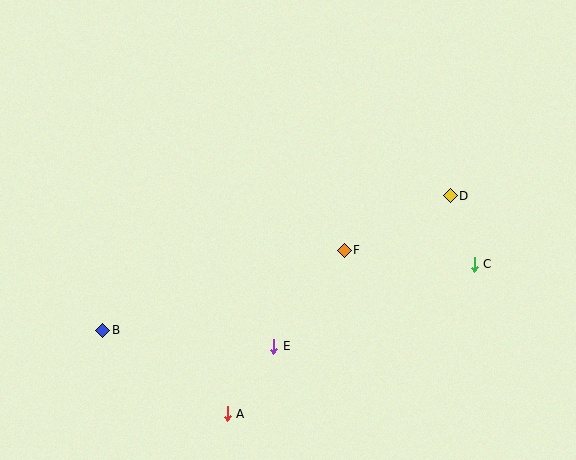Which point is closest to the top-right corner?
Point D is closest to the top-right corner.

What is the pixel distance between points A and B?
The distance between A and B is 150 pixels.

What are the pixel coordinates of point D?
Point D is at (450, 196).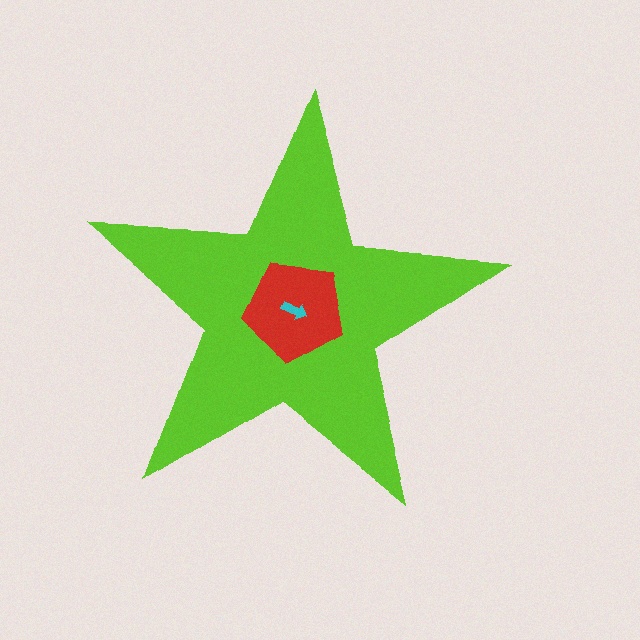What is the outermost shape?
The lime star.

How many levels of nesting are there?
3.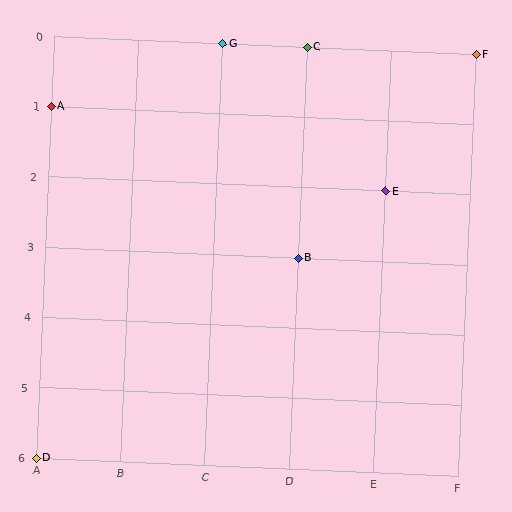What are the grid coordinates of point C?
Point C is at grid coordinates (D, 0).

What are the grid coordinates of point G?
Point G is at grid coordinates (C, 0).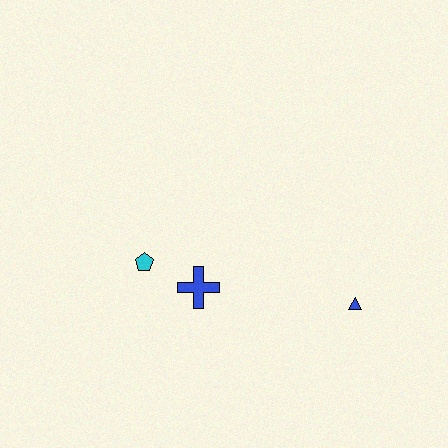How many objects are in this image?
There are 3 objects.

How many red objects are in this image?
There are no red objects.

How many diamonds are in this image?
There are no diamonds.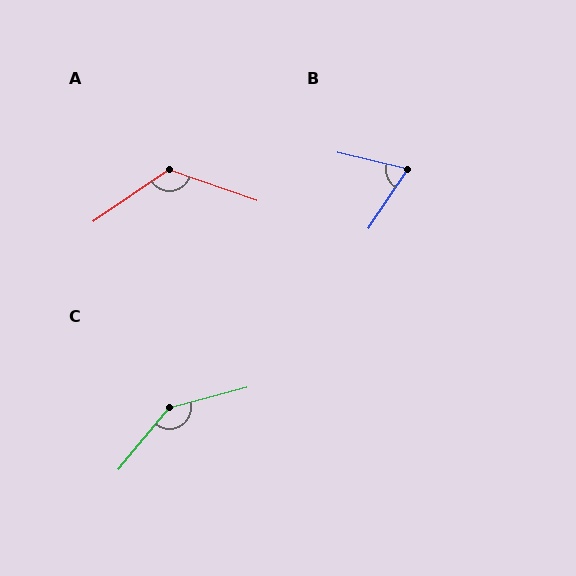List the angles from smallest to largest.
B (69°), A (126°), C (145°).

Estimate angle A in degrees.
Approximately 126 degrees.